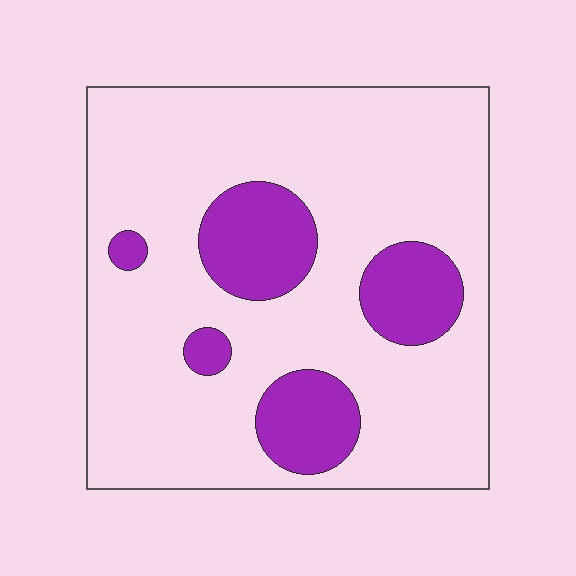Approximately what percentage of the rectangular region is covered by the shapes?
Approximately 20%.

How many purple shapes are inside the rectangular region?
5.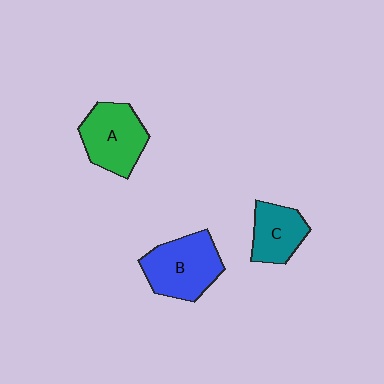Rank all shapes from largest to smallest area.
From largest to smallest: B (blue), A (green), C (teal).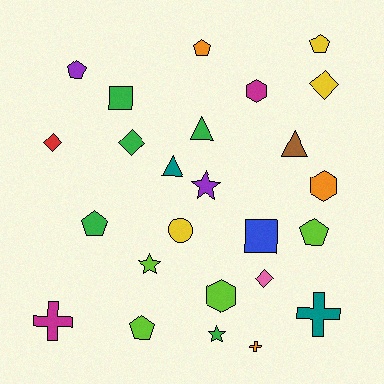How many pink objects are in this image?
There is 1 pink object.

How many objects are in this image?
There are 25 objects.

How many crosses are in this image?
There are 3 crosses.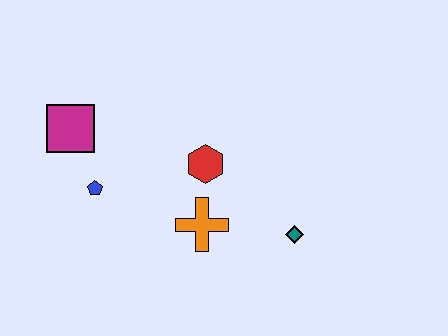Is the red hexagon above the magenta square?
No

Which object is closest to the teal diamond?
The orange cross is closest to the teal diamond.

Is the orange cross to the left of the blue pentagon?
No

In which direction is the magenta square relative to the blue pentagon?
The magenta square is above the blue pentagon.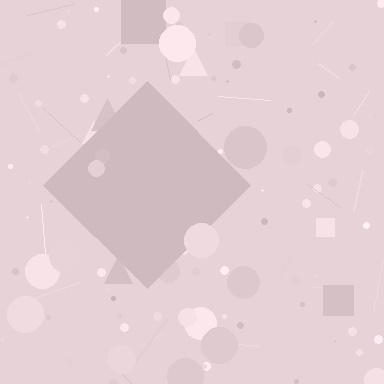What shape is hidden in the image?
A diamond is hidden in the image.